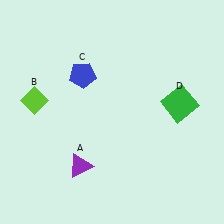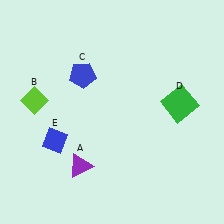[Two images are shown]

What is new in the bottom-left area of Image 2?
A blue diamond (E) was added in the bottom-left area of Image 2.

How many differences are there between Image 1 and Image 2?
There is 1 difference between the two images.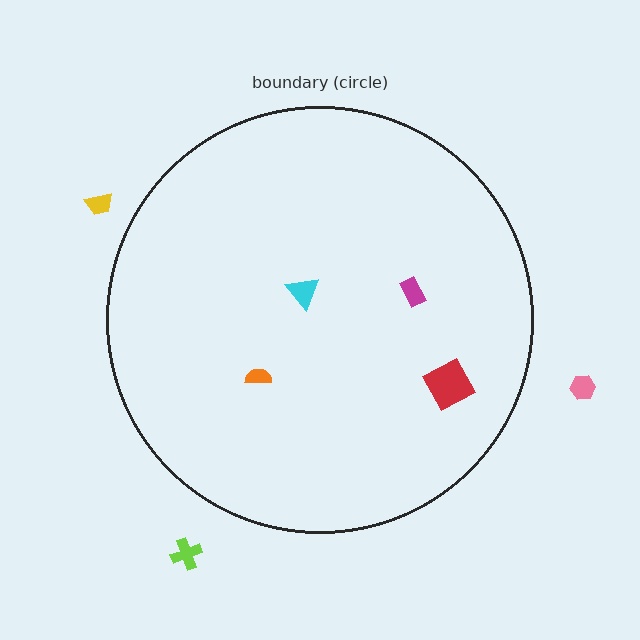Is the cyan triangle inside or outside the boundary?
Inside.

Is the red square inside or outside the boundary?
Inside.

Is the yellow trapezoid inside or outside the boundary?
Outside.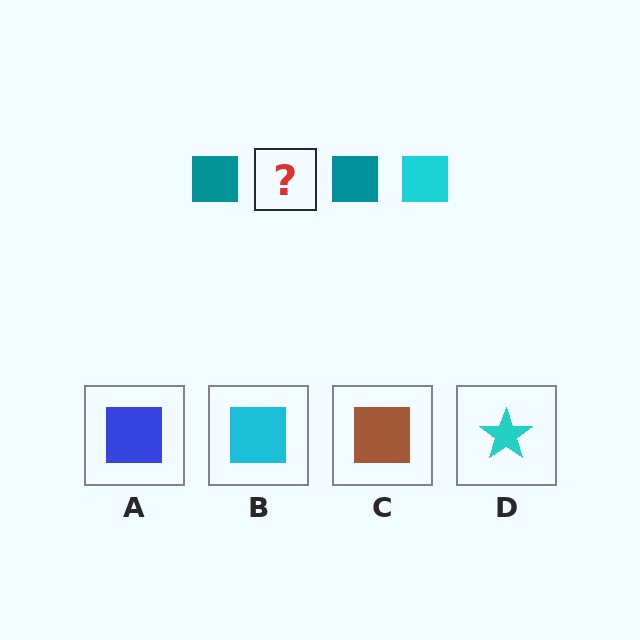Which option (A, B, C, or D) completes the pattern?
B.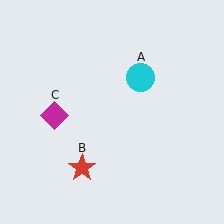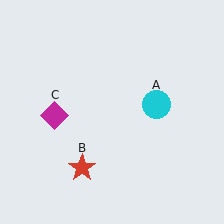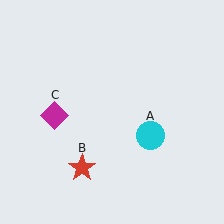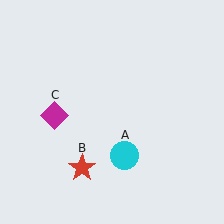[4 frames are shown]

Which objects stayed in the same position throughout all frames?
Red star (object B) and magenta diamond (object C) remained stationary.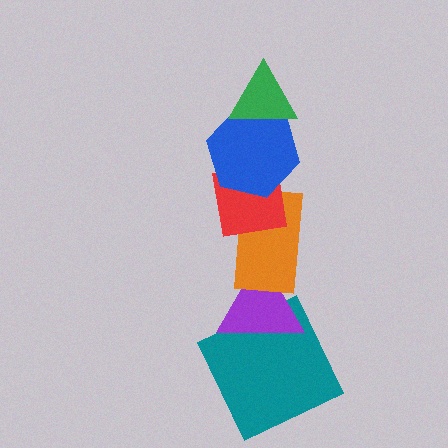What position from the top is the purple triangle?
The purple triangle is 5th from the top.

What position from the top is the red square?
The red square is 3rd from the top.